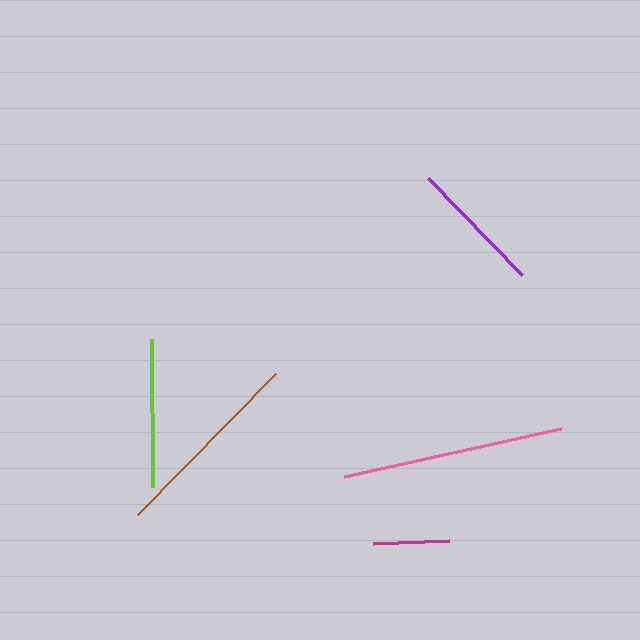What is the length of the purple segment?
The purple segment is approximately 135 pixels long.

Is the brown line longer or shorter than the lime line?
The brown line is longer than the lime line.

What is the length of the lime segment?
The lime segment is approximately 148 pixels long.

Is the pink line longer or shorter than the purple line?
The pink line is longer than the purple line.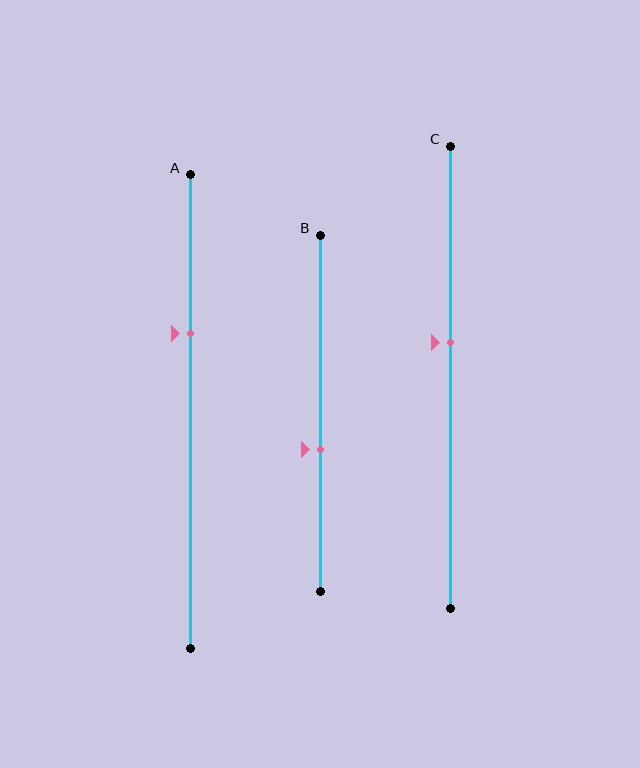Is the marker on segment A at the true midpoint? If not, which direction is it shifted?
No, the marker on segment A is shifted upward by about 16% of the segment length.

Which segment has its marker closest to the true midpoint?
Segment C has its marker closest to the true midpoint.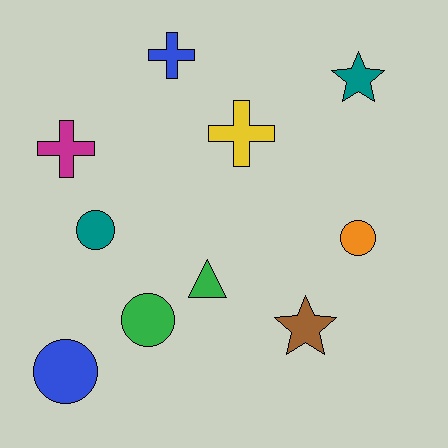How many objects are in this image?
There are 10 objects.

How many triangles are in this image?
There is 1 triangle.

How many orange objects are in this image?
There is 1 orange object.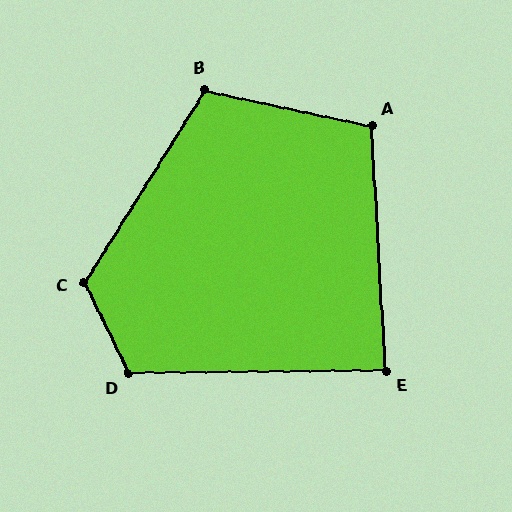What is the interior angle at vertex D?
Approximately 115 degrees (obtuse).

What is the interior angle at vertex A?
Approximately 106 degrees (obtuse).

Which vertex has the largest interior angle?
C, at approximately 122 degrees.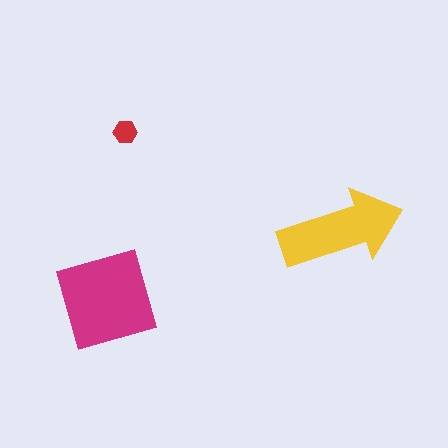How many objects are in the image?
There are 3 objects in the image.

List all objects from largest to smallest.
The magenta diamond, the yellow arrow, the red hexagon.